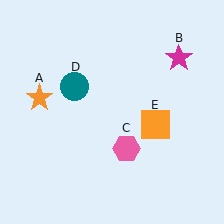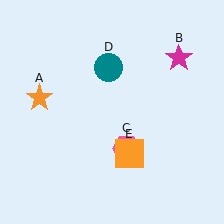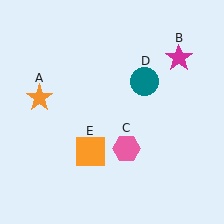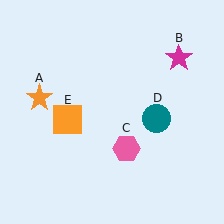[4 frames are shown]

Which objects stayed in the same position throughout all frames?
Orange star (object A) and magenta star (object B) and pink hexagon (object C) remained stationary.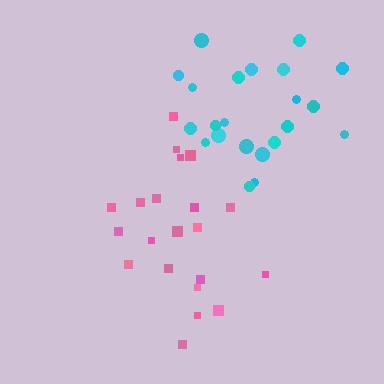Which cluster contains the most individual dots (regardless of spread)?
Cyan (22).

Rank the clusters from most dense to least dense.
cyan, pink.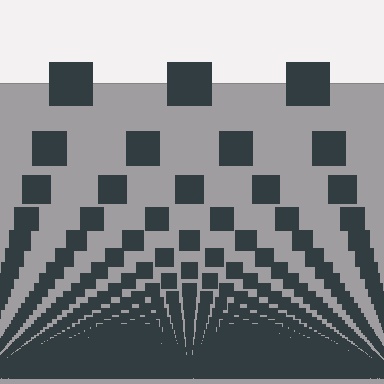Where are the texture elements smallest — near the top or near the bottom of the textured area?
Near the bottom.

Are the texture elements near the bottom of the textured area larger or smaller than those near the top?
Smaller. The gradient is inverted — elements near the bottom are smaller and denser.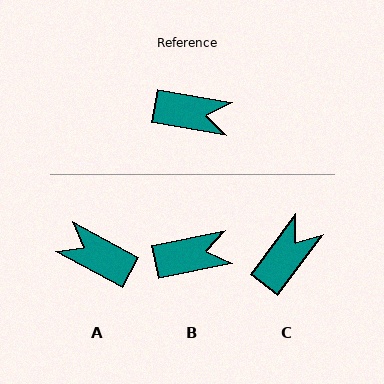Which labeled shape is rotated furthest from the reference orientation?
A, about 161 degrees away.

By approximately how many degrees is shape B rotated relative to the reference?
Approximately 21 degrees counter-clockwise.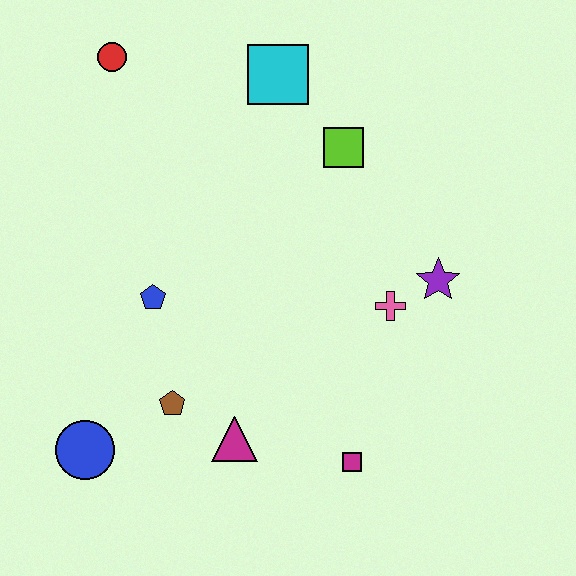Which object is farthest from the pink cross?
The red circle is farthest from the pink cross.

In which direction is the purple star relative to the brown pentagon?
The purple star is to the right of the brown pentagon.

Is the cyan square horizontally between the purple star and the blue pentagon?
Yes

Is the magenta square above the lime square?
No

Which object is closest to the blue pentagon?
The brown pentagon is closest to the blue pentagon.